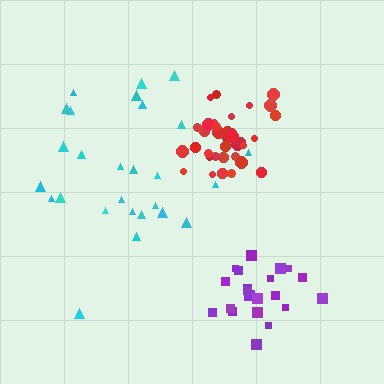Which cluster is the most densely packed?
Red.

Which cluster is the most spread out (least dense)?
Cyan.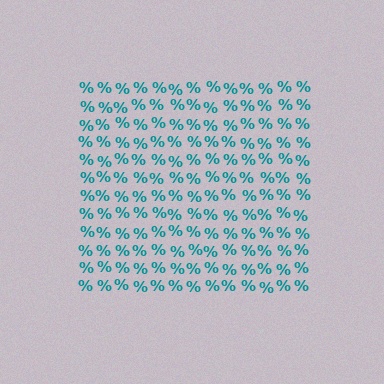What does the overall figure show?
The overall figure shows a square.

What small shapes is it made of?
It is made of small percent signs.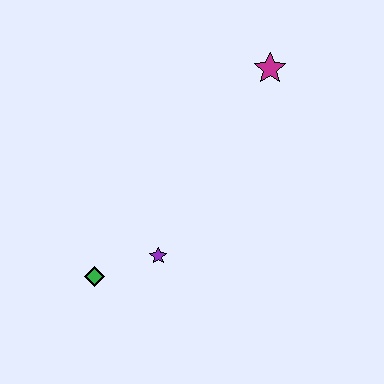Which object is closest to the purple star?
The green diamond is closest to the purple star.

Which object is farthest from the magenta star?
The green diamond is farthest from the magenta star.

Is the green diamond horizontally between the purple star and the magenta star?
No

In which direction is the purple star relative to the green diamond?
The purple star is to the right of the green diamond.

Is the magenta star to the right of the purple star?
Yes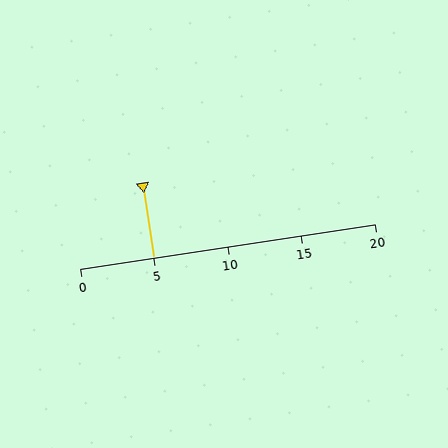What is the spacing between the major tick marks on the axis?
The major ticks are spaced 5 apart.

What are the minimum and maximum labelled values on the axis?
The axis runs from 0 to 20.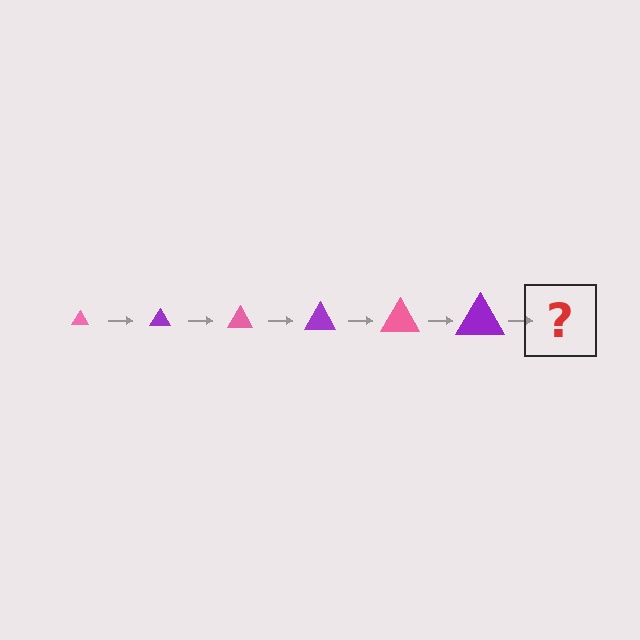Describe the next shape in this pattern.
It should be a pink triangle, larger than the previous one.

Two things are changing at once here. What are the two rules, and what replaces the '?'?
The two rules are that the triangle grows larger each step and the color cycles through pink and purple. The '?' should be a pink triangle, larger than the previous one.